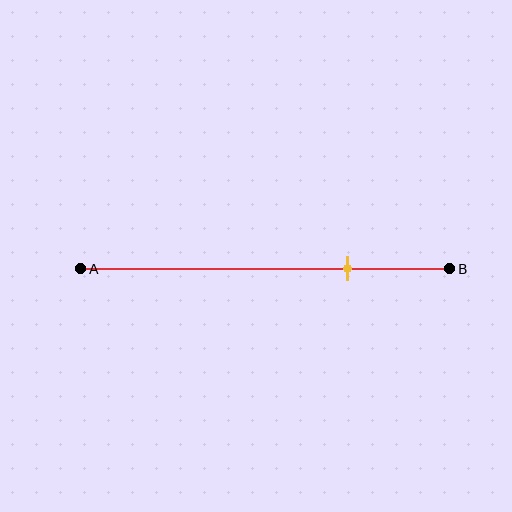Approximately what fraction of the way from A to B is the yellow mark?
The yellow mark is approximately 75% of the way from A to B.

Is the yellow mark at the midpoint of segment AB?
No, the mark is at about 75% from A, not at the 50% midpoint.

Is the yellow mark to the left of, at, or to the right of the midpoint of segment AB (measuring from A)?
The yellow mark is to the right of the midpoint of segment AB.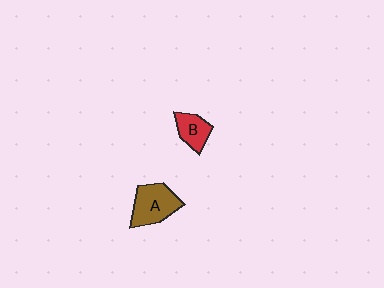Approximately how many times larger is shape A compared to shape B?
Approximately 1.6 times.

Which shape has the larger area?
Shape A (brown).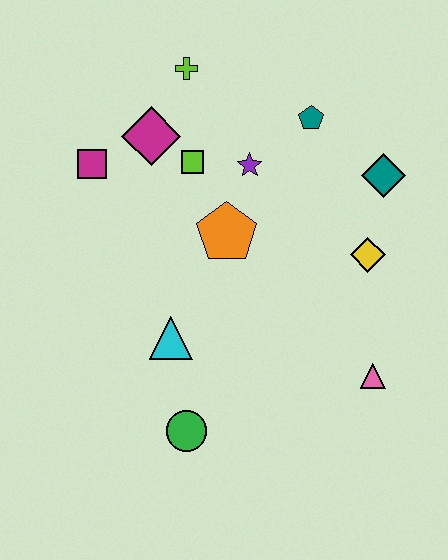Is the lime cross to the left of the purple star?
Yes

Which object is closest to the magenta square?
The magenta diamond is closest to the magenta square.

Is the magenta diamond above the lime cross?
No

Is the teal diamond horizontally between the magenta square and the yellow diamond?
No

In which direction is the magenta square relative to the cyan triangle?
The magenta square is above the cyan triangle.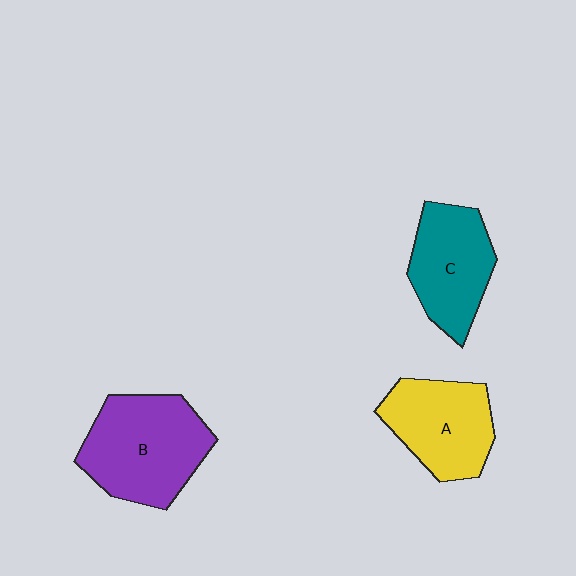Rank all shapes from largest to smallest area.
From largest to smallest: B (purple), A (yellow), C (teal).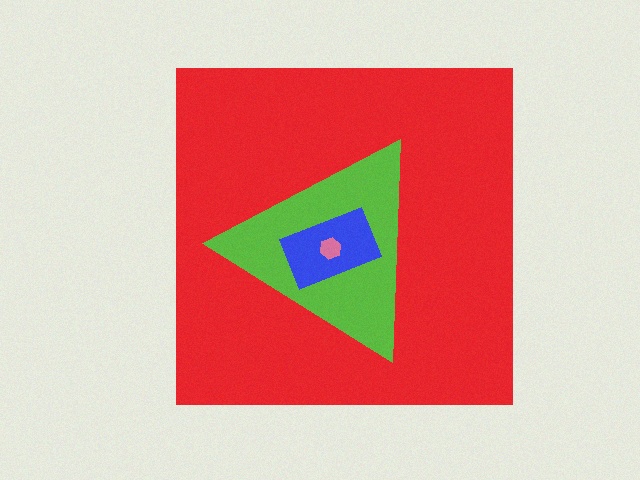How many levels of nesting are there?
4.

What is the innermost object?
The pink hexagon.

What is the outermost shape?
The red square.